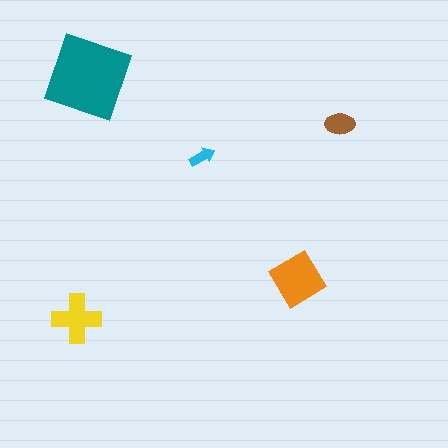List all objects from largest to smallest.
The teal diamond, the orange diamond, the yellow cross, the brown ellipse, the cyan arrow.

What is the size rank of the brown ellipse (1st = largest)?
4th.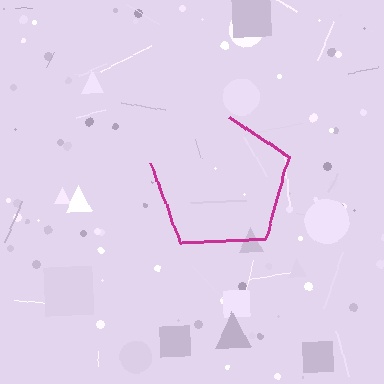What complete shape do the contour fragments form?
The contour fragments form a pentagon.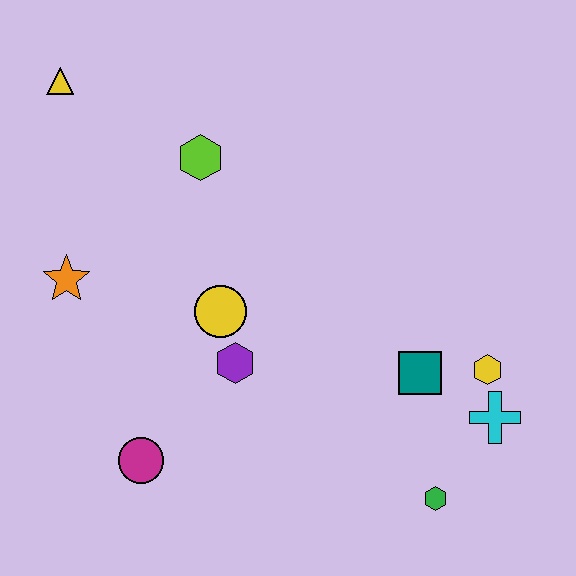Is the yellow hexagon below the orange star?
Yes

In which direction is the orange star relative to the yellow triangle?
The orange star is below the yellow triangle.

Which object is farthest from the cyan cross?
The yellow triangle is farthest from the cyan cross.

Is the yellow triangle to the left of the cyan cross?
Yes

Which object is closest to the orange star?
The yellow circle is closest to the orange star.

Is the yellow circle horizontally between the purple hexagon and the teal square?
No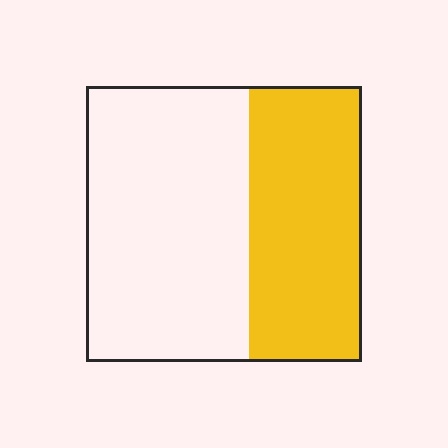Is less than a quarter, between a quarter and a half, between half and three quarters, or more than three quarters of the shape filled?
Between a quarter and a half.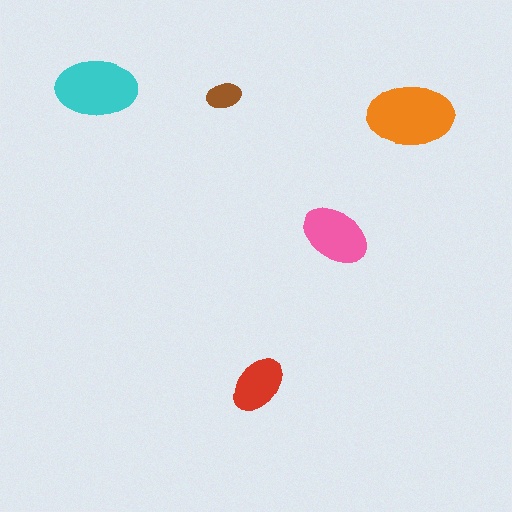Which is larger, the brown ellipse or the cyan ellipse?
The cyan one.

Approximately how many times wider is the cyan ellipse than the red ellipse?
About 1.5 times wider.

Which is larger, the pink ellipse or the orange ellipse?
The orange one.